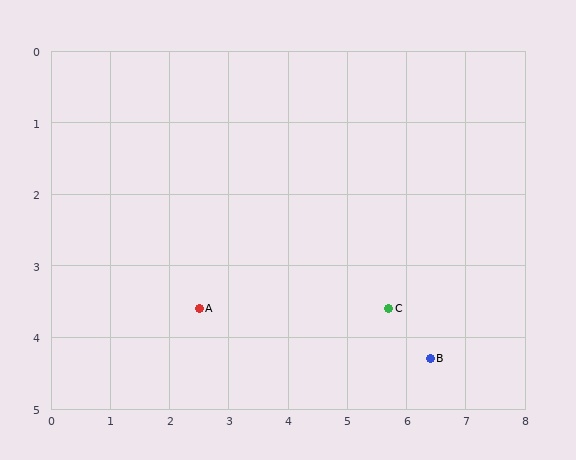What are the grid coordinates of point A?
Point A is at approximately (2.5, 3.6).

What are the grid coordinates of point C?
Point C is at approximately (5.7, 3.6).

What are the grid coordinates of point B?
Point B is at approximately (6.4, 4.3).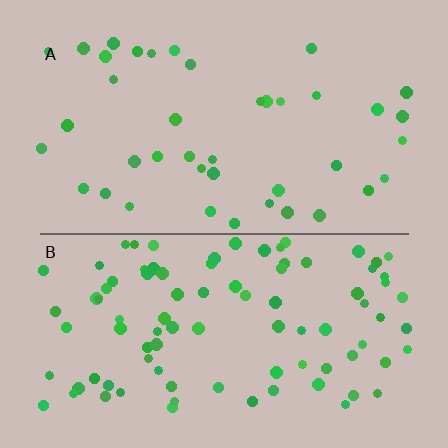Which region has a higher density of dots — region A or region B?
B (the bottom).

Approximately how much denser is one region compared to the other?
Approximately 2.2× — region B over region A.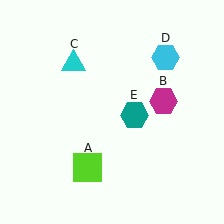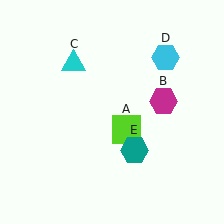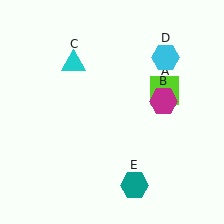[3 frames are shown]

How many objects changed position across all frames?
2 objects changed position: lime square (object A), teal hexagon (object E).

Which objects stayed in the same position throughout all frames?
Magenta hexagon (object B) and cyan triangle (object C) and cyan hexagon (object D) remained stationary.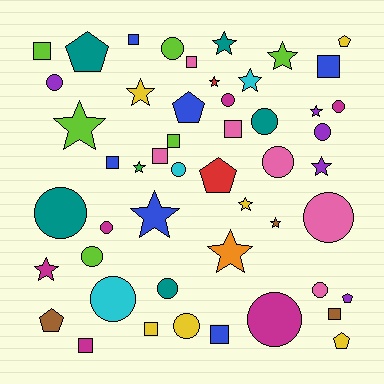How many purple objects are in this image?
There are 5 purple objects.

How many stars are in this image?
There are 14 stars.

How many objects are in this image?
There are 50 objects.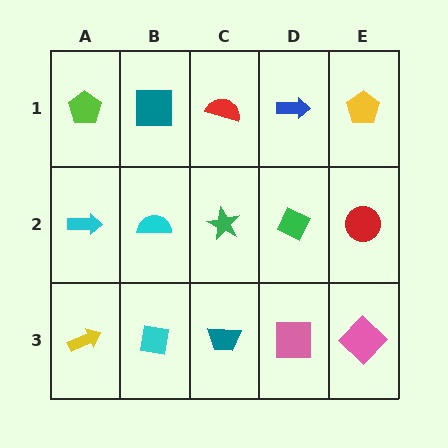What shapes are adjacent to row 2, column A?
A lime pentagon (row 1, column A), a yellow arrow (row 3, column A), a cyan semicircle (row 2, column B).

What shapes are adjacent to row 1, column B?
A cyan semicircle (row 2, column B), a lime pentagon (row 1, column A), a red semicircle (row 1, column C).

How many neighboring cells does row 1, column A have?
2.